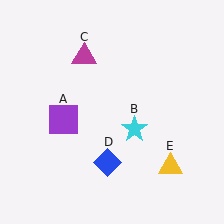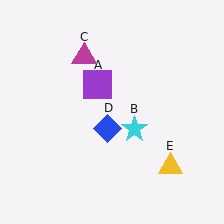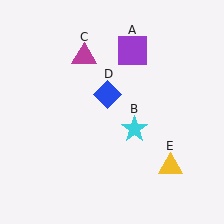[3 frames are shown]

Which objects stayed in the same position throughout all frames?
Cyan star (object B) and magenta triangle (object C) and yellow triangle (object E) remained stationary.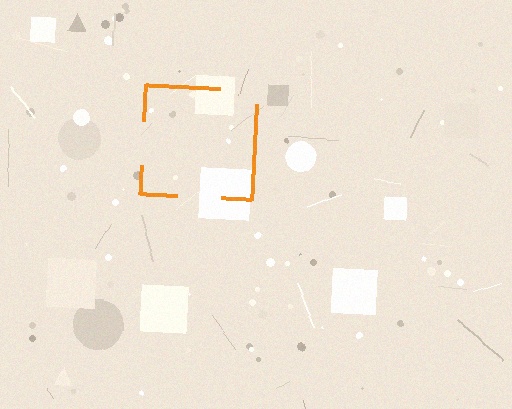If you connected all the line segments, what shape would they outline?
They would outline a square.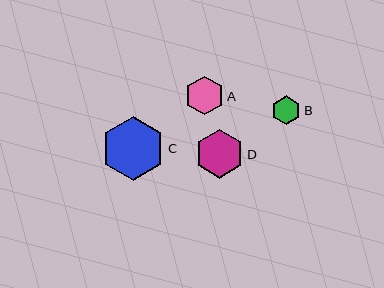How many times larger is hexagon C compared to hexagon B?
Hexagon C is approximately 2.2 times the size of hexagon B.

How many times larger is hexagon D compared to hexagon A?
Hexagon D is approximately 1.3 times the size of hexagon A.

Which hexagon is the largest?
Hexagon C is the largest with a size of approximately 64 pixels.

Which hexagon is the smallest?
Hexagon B is the smallest with a size of approximately 29 pixels.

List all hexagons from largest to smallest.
From largest to smallest: C, D, A, B.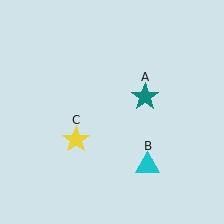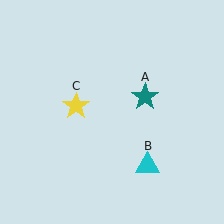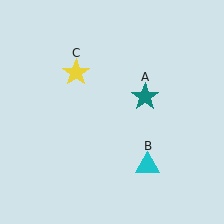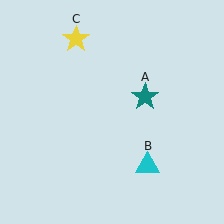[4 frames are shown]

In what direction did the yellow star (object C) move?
The yellow star (object C) moved up.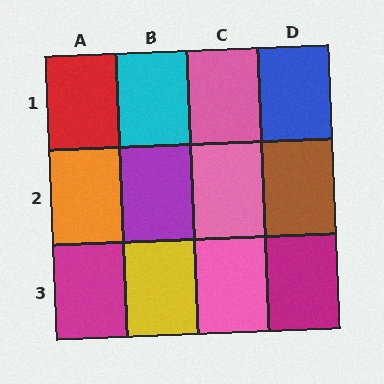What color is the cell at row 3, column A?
Magenta.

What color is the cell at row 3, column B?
Yellow.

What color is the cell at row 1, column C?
Pink.